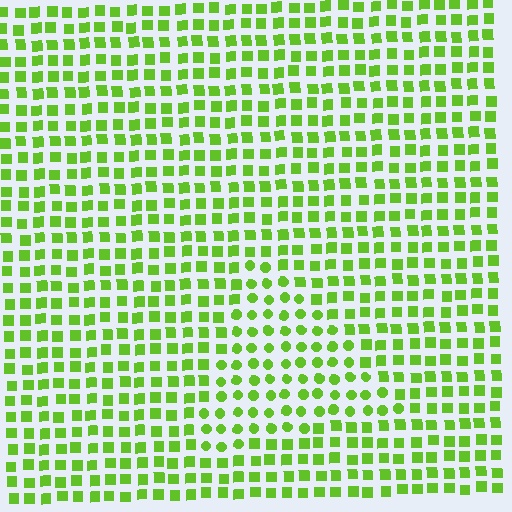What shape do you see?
I see a triangle.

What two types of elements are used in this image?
The image uses circles inside the triangle region and squares outside it.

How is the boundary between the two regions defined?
The boundary is defined by a change in element shape: circles inside vs. squares outside. All elements share the same color and spacing.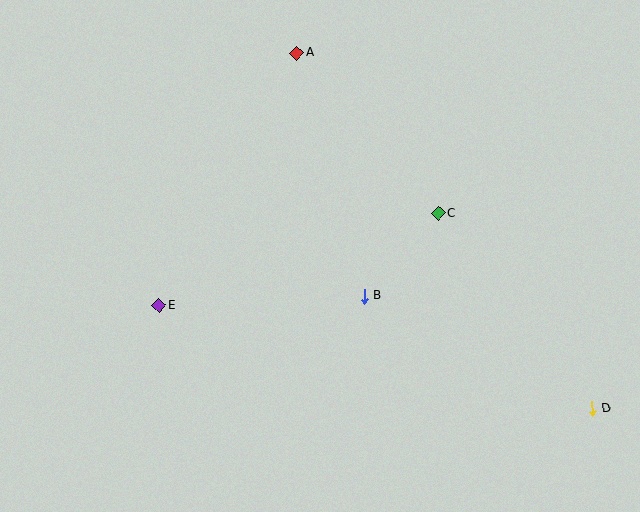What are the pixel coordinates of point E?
Point E is at (159, 305).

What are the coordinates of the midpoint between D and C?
The midpoint between D and C is at (515, 311).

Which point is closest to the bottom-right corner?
Point D is closest to the bottom-right corner.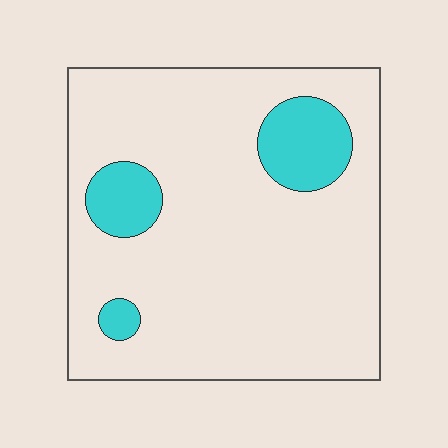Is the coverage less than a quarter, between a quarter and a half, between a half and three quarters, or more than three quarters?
Less than a quarter.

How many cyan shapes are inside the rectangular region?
3.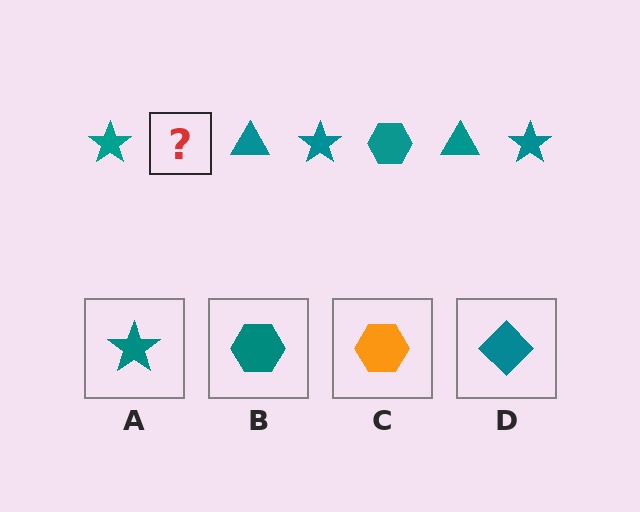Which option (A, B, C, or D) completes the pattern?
B.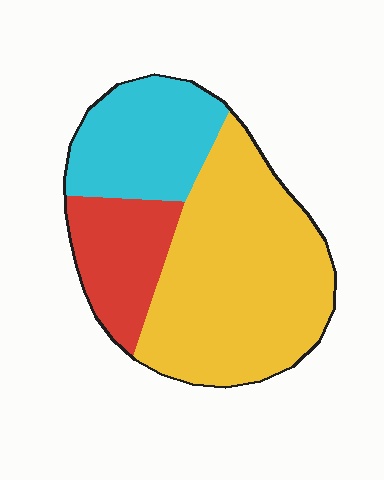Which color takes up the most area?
Yellow, at roughly 55%.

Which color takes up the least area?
Red, at roughly 20%.